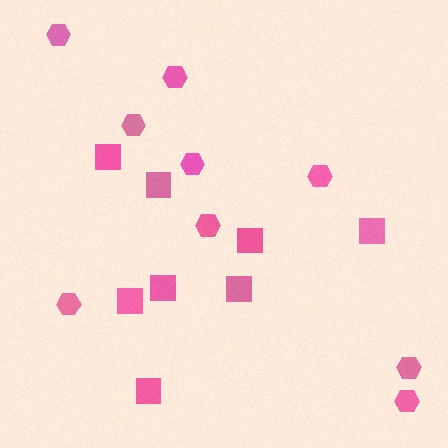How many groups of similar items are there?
There are 2 groups: one group of hexagons (9) and one group of squares (8).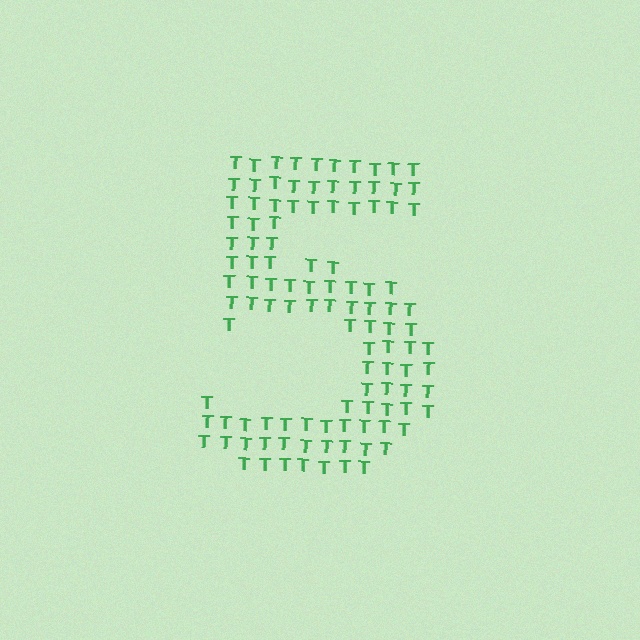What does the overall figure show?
The overall figure shows the digit 5.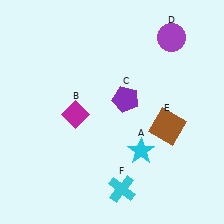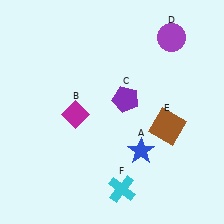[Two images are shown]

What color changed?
The star (A) changed from cyan in Image 1 to blue in Image 2.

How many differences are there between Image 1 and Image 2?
There is 1 difference between the two images.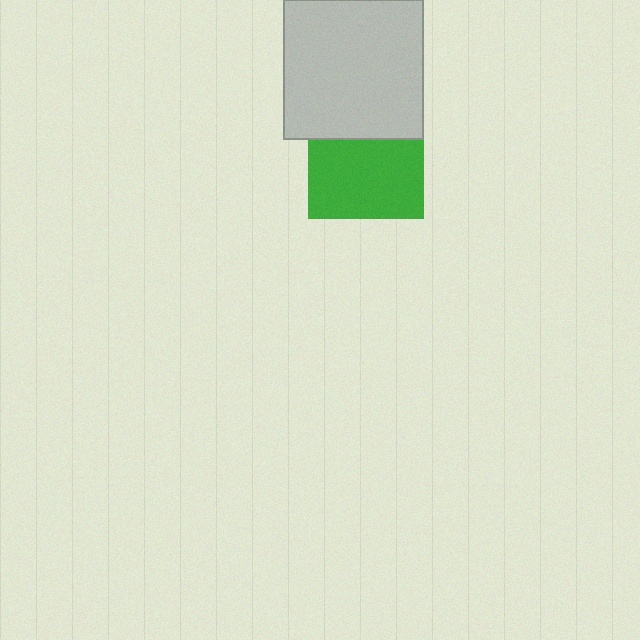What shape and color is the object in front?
The object in front is a light gray square.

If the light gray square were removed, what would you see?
You would see the complete green square.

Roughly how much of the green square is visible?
Most of it is visible (roughly 69%).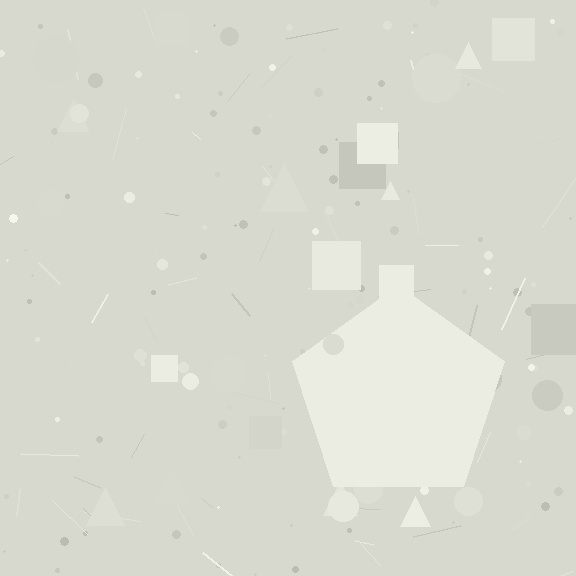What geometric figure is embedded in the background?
A pentagon is embedded in the background.